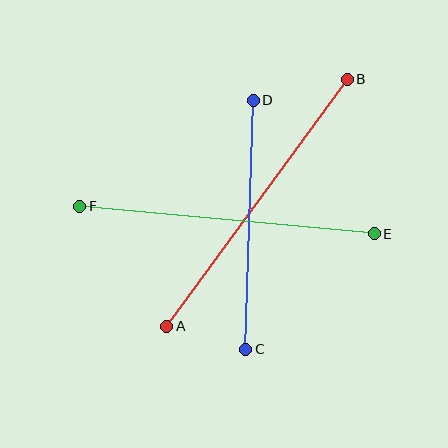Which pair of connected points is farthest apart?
Points A and B are farthest apart.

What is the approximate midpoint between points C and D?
The midpoint is at approximately (250, 225) pixels.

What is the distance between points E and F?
The distance is approximately 295 pixels.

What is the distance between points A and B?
The distance is approximately 306 pixels.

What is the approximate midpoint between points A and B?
The midpoint is at approximately (257, 203) pixels.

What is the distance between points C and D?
The distance is approximately 249 pixels.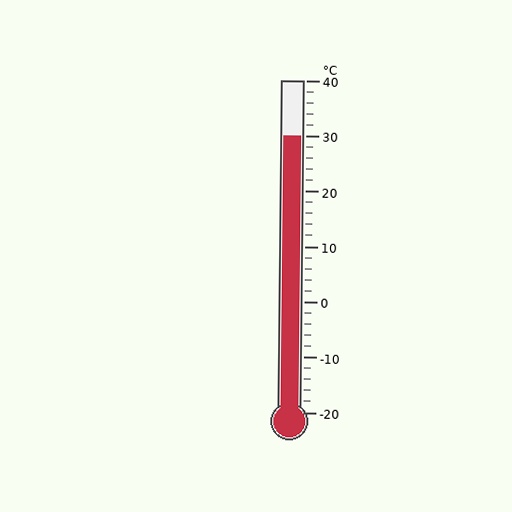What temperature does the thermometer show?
The thermometer shows approximately 30°C.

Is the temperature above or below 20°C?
The temperature is above 20°C.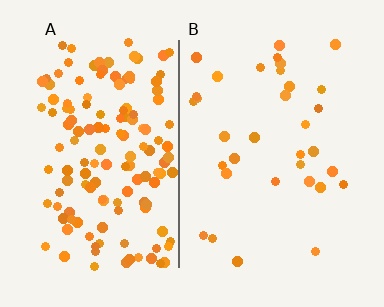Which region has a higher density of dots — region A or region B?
A (the left).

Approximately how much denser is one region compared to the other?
Approximately 4.2× — region A over region B.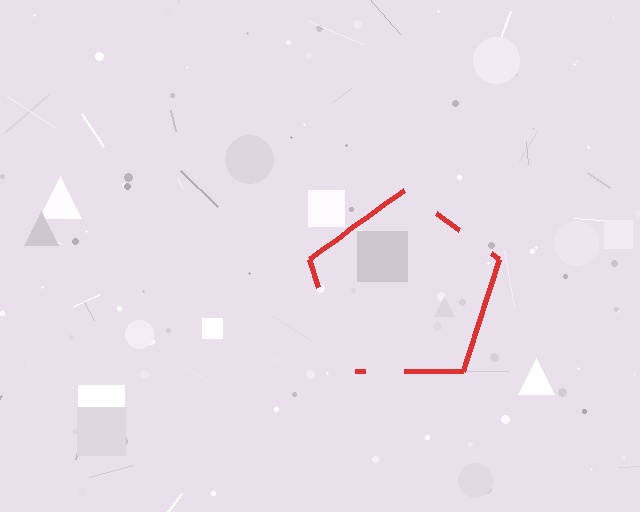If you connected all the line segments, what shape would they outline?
They would outline a pentagon.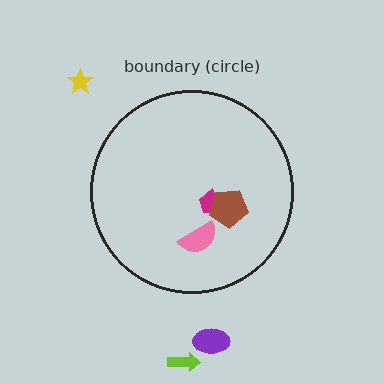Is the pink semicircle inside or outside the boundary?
Inside.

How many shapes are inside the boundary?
3 inside, 3 outside.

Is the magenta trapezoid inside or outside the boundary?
Inside.